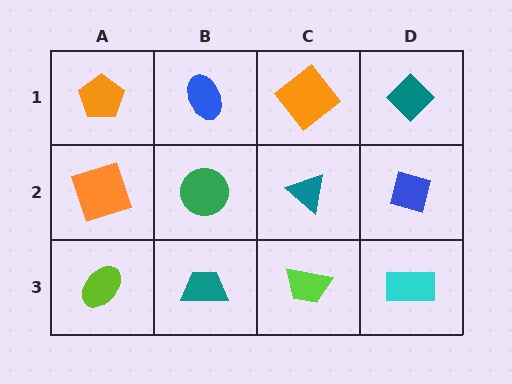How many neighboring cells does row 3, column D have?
2.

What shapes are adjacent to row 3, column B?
A green circle (row 2, column B), a lime ellipse (row 3, column A), a lime trapezoid (row 3, column C).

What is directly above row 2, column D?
A teal diamond.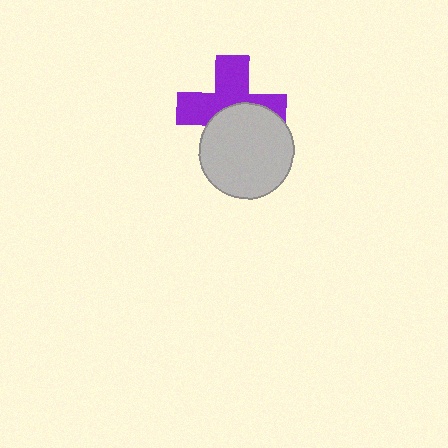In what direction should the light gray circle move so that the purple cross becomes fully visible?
The light gray circle should move down. That is the shortest direction to clear the overlap and leave the purple cross fully visible.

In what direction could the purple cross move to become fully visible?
The purple cross could move up. That would shift it out from behind the light gray circle entirely.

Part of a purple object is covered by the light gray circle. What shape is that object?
It is a cross.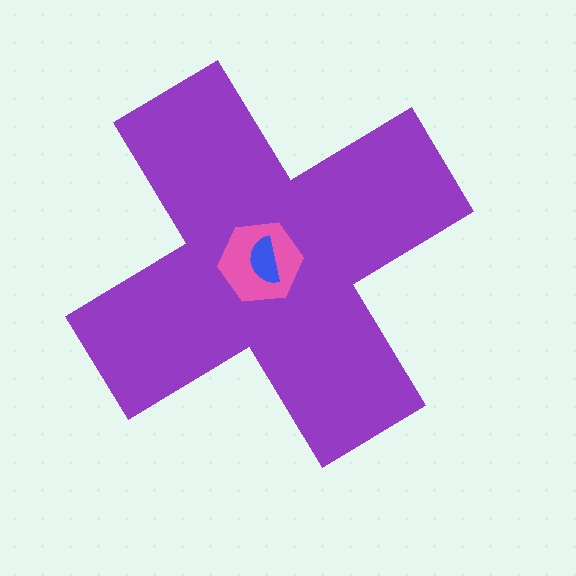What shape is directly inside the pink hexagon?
The blue semicircle.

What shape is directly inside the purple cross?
The pink hexagon.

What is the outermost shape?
The purple cross.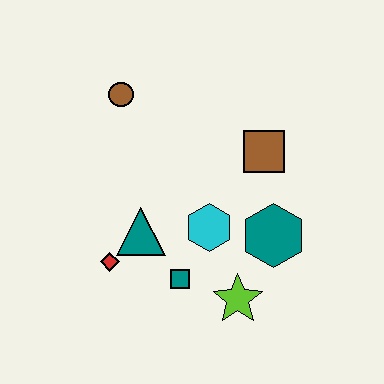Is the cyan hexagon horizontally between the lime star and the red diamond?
Yes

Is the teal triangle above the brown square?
No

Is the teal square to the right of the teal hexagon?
No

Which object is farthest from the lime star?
The brown circle is farthest from the lime star.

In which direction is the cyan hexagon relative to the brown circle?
The cyan hexagon is below the brown circle.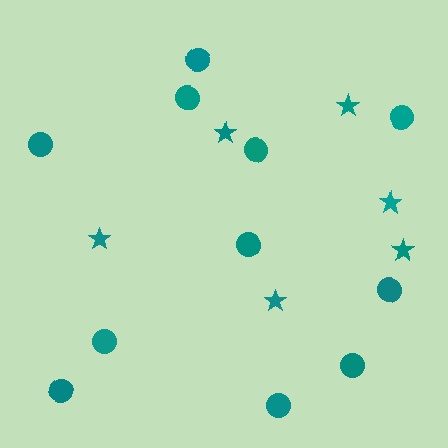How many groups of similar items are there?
There are 2 groups: one group of stars (6) and one group of circles (11).